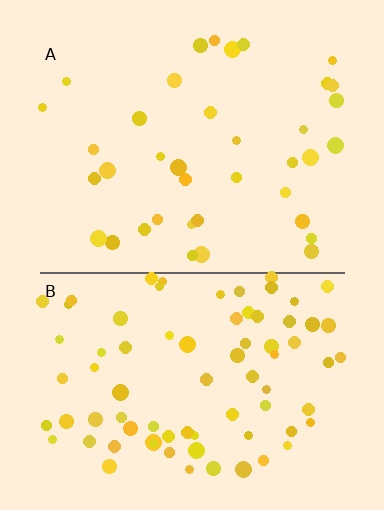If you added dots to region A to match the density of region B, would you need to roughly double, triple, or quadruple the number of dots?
Approximately double.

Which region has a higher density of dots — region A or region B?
B (the bottom).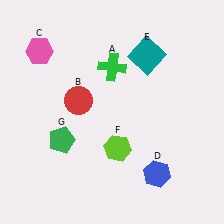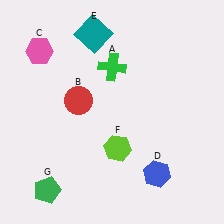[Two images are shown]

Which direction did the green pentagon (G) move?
The green pentagon (G) moved down.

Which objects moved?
The objects that moved are: the teal square (E), the green pentagon (G).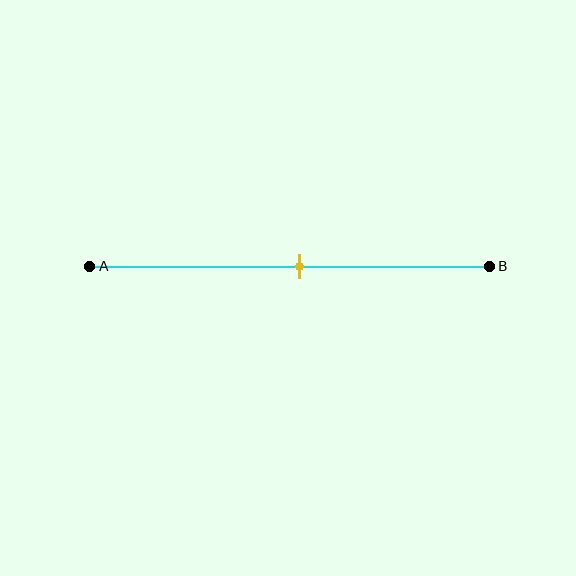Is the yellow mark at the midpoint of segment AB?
Yes, the mark is approximately at the midpoint.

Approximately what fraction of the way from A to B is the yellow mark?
The yellow mark is approximately 50% of the way from A to B.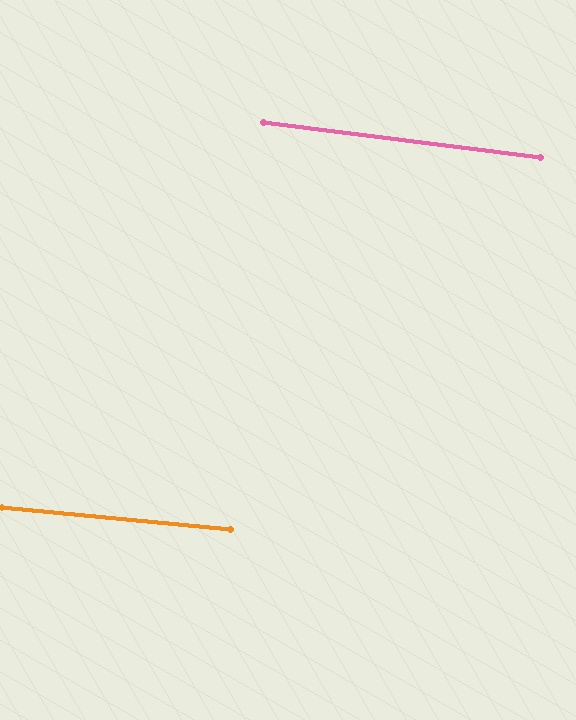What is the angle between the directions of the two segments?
Approximately 2 degrees.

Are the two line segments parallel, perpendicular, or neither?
Parallel — their directions differ by only 1.6°.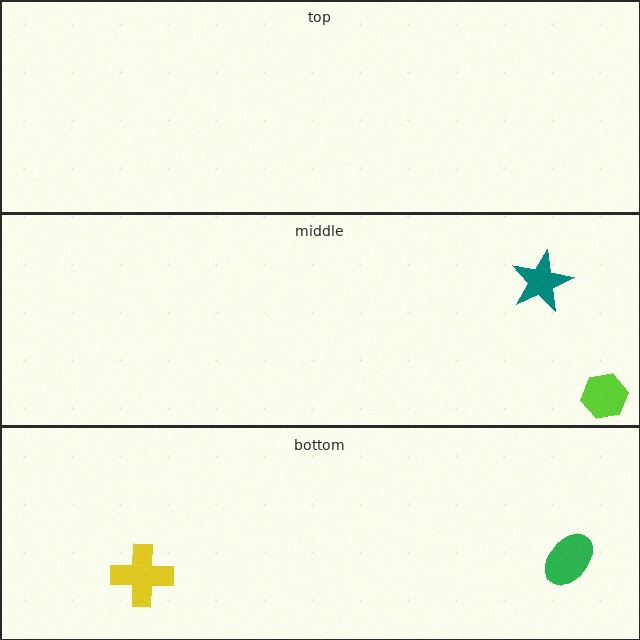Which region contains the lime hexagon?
The middle region.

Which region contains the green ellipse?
The bottom region.